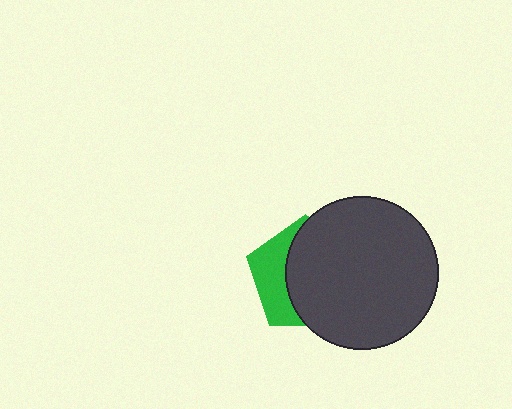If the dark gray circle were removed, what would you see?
You would see the complete green pentagon.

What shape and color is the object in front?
The object in front is a dark gray circle.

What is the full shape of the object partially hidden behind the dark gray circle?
The partially hidden object is a green pentagon.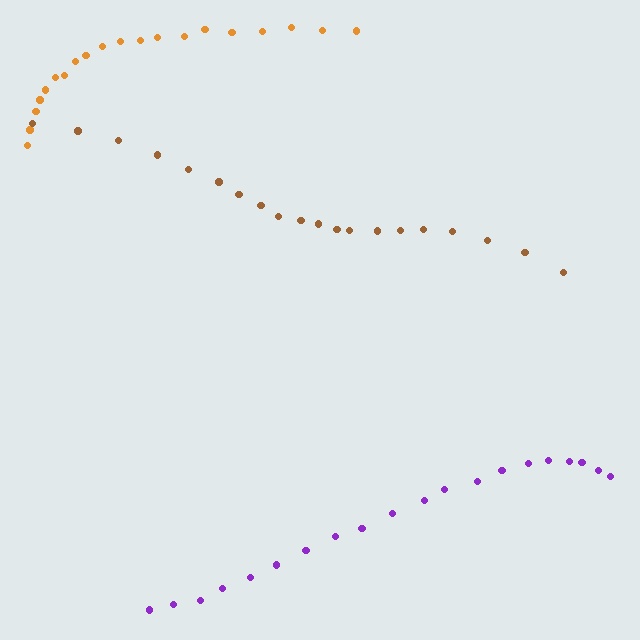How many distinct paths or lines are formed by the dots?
There are 3 distinct paths.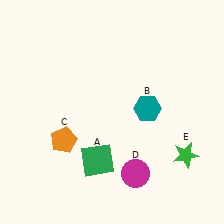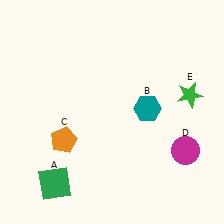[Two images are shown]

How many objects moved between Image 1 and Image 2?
3 objects moved between the two images.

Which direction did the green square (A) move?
The green square (A) moved left.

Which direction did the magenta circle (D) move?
The magenta circle (D) moved right.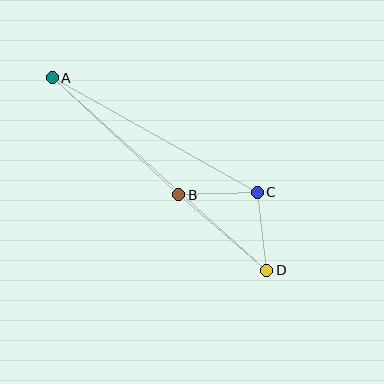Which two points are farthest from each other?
Points A and D are farthest from each other.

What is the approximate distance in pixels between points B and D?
The distance between B and D is approximately 116 pixels.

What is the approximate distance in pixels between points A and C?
The distance between A and C is approximately 235 pixels.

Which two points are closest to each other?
Points B and C are closest to each other.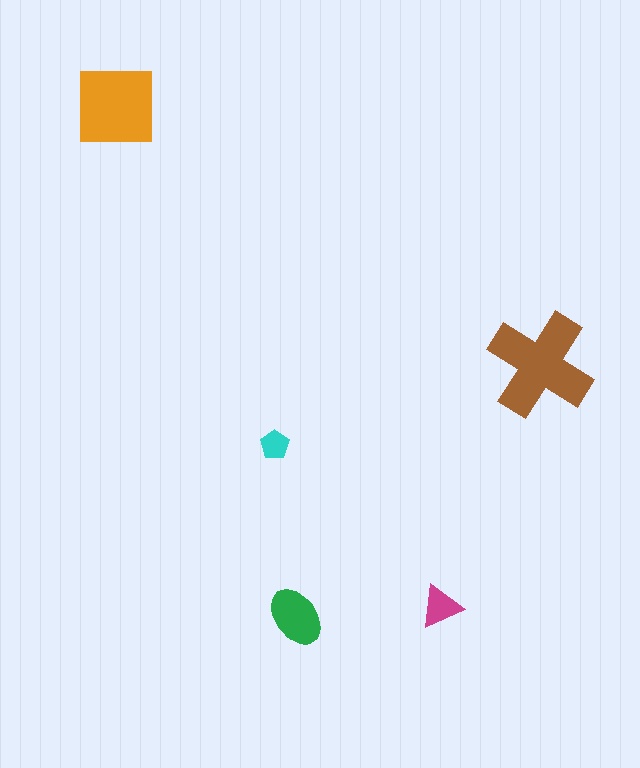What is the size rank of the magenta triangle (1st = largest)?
4th.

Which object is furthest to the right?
The brown cross is rightmost.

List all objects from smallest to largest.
The cyan pentagon, the magenta triangle, the green ellipse, the orange square, the brown cross.